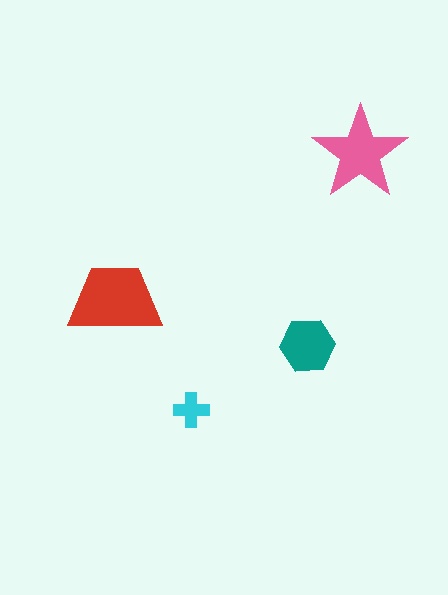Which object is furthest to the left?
The red trapezoid is leftmost.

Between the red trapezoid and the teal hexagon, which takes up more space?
The red trapezoid.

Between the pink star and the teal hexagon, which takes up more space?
The pink star.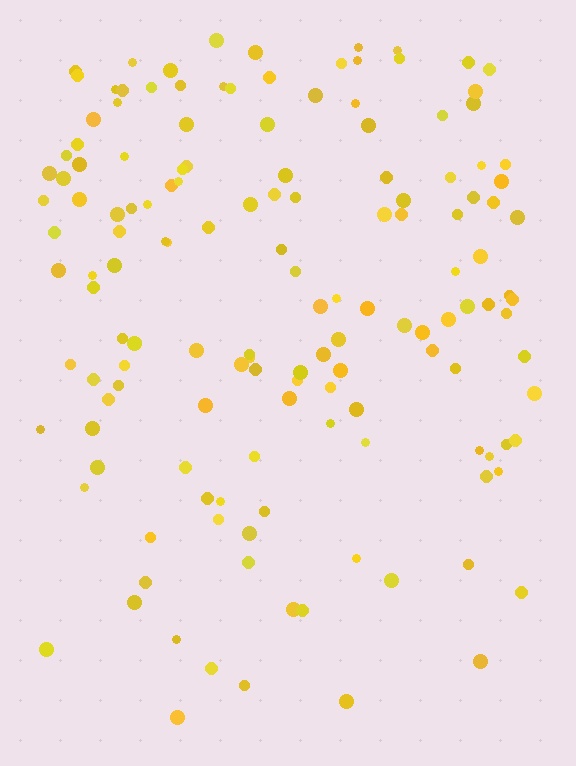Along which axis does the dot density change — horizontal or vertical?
Vertical.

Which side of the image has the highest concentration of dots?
The top.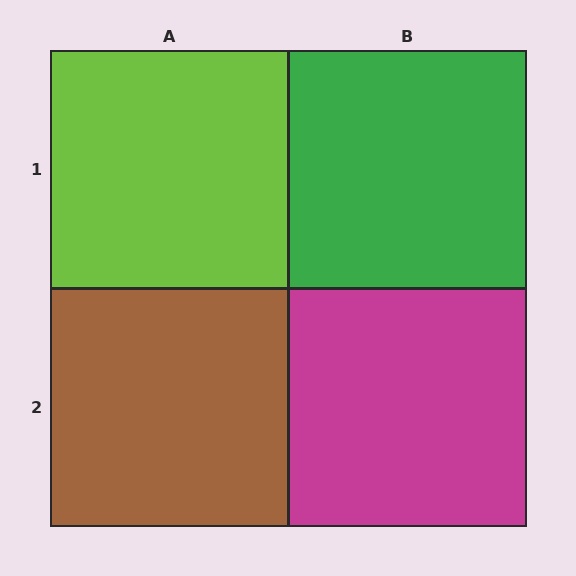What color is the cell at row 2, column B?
Magenta.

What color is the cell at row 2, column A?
Brown.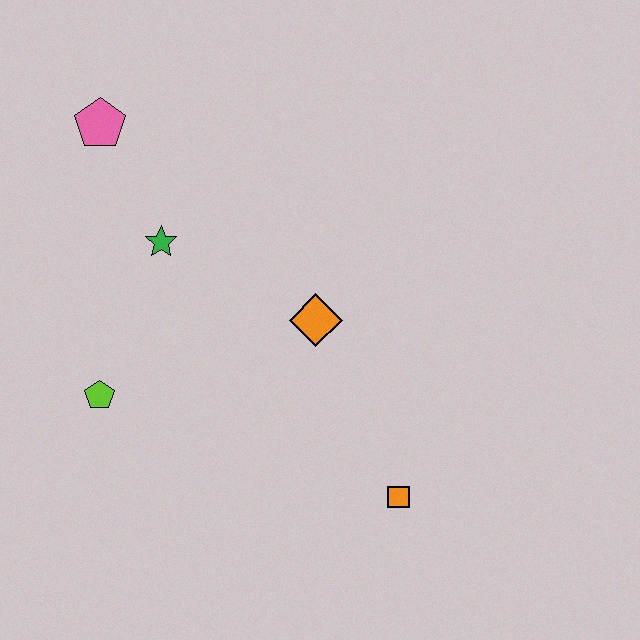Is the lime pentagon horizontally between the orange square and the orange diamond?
No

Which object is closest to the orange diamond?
The green star is closest to the orange diamond.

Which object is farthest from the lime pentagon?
The orange square is farthest from the lime pentagon.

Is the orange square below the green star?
Yes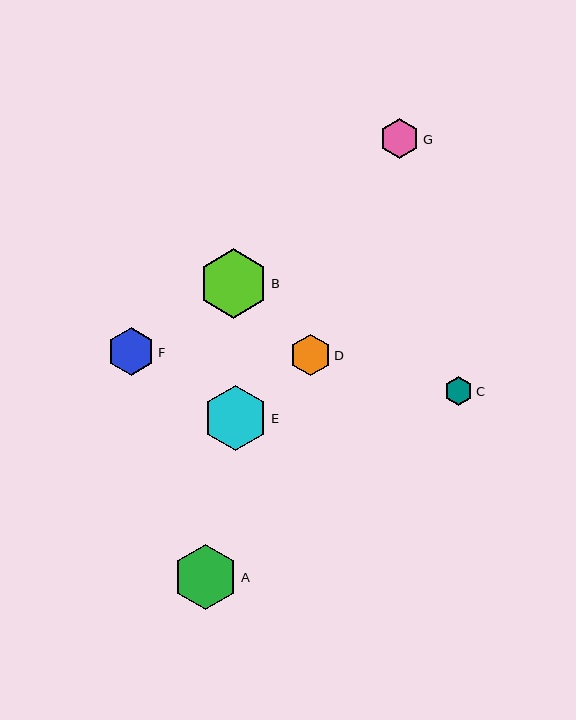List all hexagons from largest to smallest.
From largest to smallest: B, E, A, F, D, G, C.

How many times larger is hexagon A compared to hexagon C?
Hexagon A is approximately 2.3 times the size of hexagon C.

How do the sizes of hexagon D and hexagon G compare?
Hexagon D and hexagon G are approximately the same size.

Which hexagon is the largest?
Hexagon B is the largest with a size of approximately 69 pixels.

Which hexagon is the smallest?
Hexagon C is the smallest with a size of approximately 28 pixels.